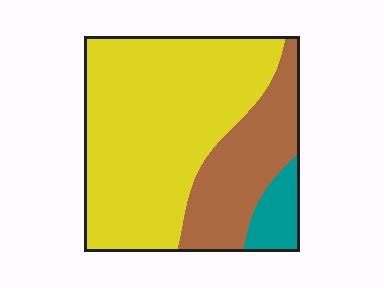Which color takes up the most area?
Yellow, at roughly 65%.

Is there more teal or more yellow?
Yellow.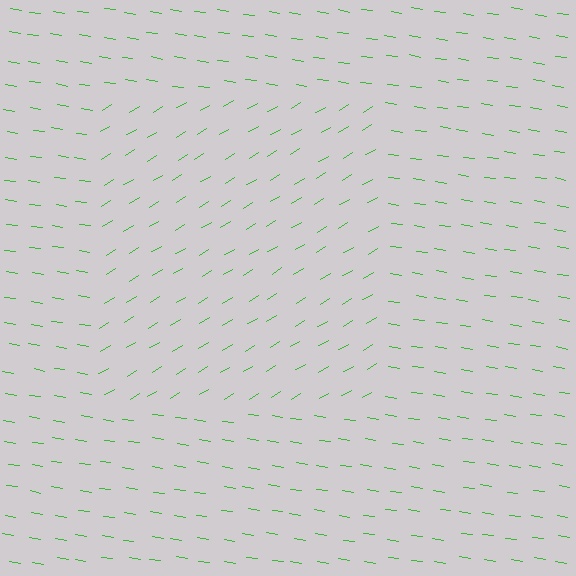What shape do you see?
I see a rectangle.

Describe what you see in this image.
The image is filled with small green line segments. A rectangle region in the image has lines oriented differently from the surrounding lines, creating a visible texture boundary.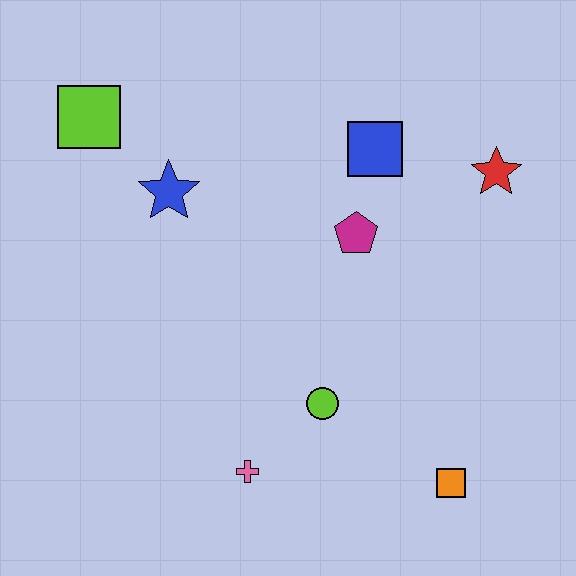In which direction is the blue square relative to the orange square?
The blue square is above the orange square.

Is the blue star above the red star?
No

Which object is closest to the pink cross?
The lime circle is closest to the pink cross.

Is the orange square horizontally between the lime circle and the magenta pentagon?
No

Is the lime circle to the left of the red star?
Yes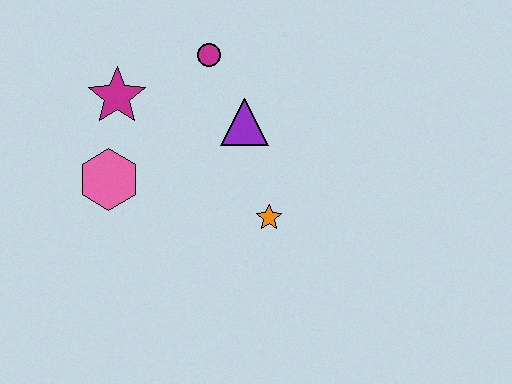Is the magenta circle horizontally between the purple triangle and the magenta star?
Yes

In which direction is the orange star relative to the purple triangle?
The orange star is below the purple triangle.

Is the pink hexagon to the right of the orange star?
No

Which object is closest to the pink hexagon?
The magenta star is closest to the pink hexagon.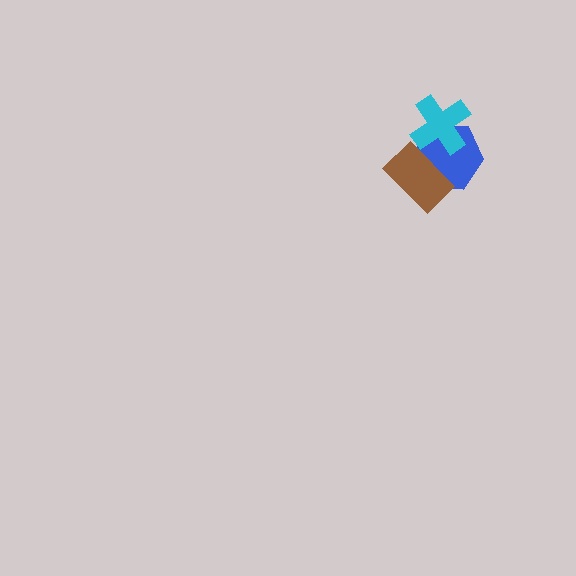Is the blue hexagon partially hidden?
Yes, it is partially covered by another shape.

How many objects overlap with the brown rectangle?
1 object overlaps with the brown rectangle.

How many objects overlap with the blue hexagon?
2 objects overlap with the blue hexagon.